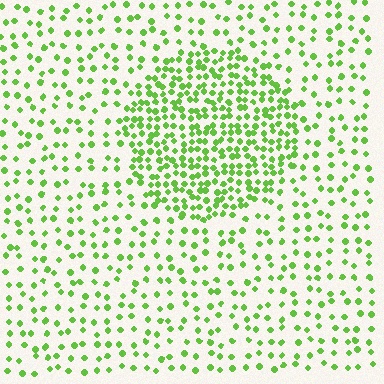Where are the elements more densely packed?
The elements are more densely packed inside the circle boundary.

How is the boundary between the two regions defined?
The boundary is defined by a change in element density (approximately 2.4x ratio). All elements are the same color, size, and shape.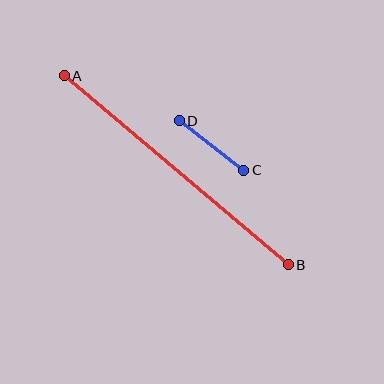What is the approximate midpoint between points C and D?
The midpoint is at approximately (212, 145) pixels.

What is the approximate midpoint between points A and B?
The midpoint is at approximately (176, 170) pixels.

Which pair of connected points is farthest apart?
Points A and B are farthest apart.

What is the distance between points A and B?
The distance is approximately 293 pixels.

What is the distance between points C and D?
The distance is approximately 81 pixels.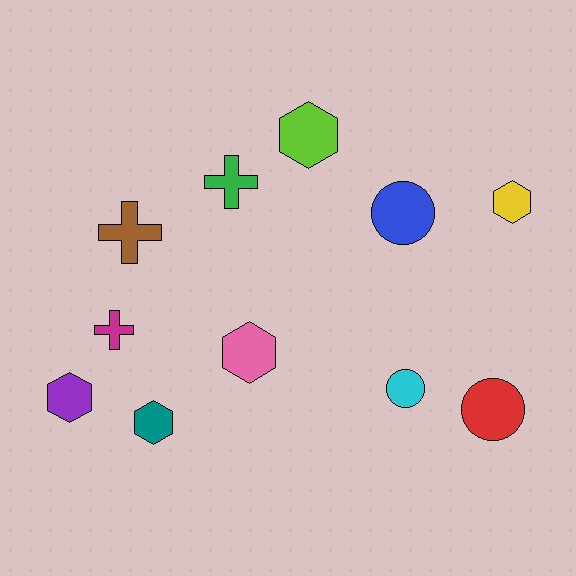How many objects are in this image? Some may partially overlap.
There are 11 objects.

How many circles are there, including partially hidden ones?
There are 3 circles.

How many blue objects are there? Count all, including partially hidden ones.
There is 1 blue object.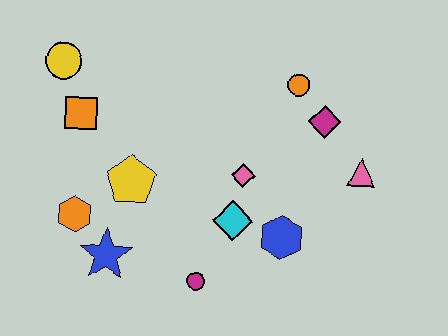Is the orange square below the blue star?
No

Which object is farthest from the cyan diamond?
The yellow circle is farthest from the cyan diamond.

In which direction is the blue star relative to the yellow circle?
The blue star is below the yellow circle.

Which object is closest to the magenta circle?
The cyan diamond is closest to the magenta circle.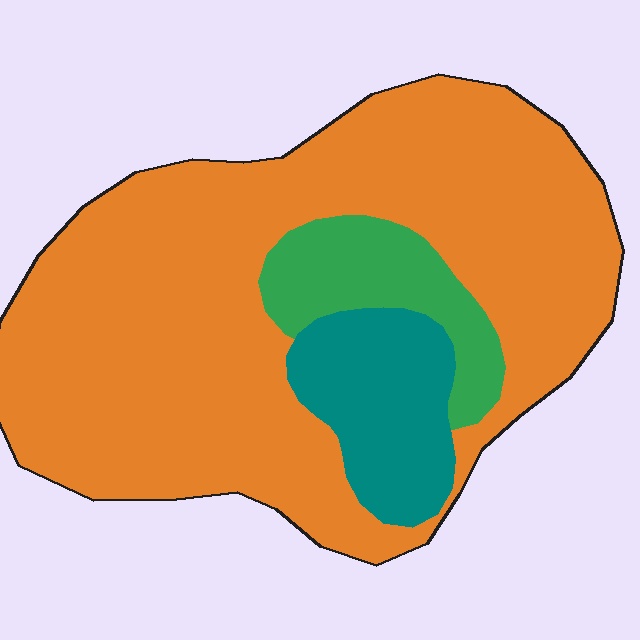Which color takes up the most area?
Orange, at roughly 75%.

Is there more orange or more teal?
Orange.